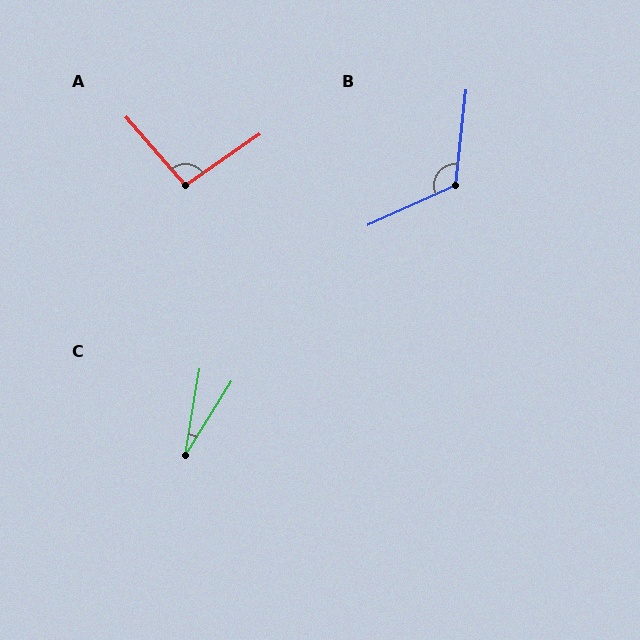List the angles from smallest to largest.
C (22°), A (96°), B (121°).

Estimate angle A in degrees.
Approximately 96 degrees.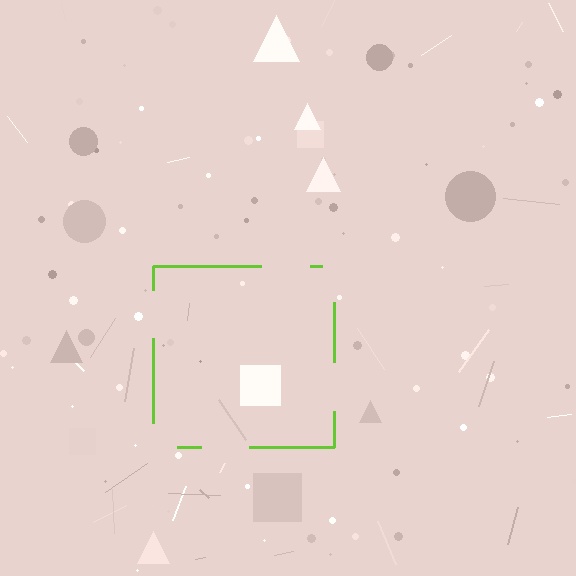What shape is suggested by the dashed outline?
The dashed outline suggests a square.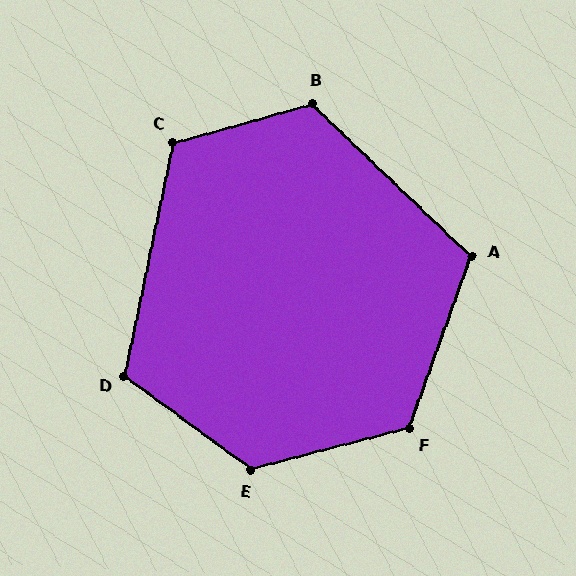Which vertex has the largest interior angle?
E, at approximately 129 degrees.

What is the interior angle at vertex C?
Approximately 117 degrees (obtuse).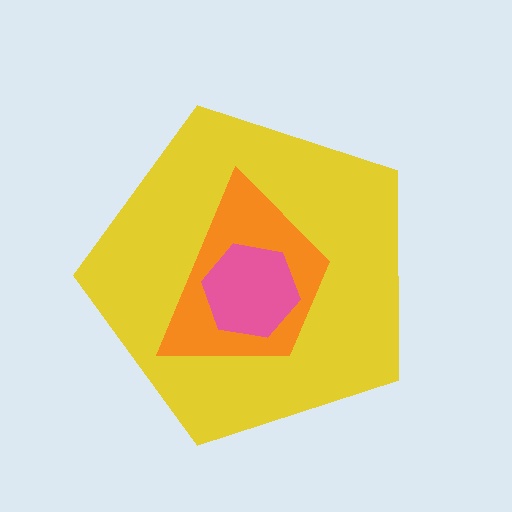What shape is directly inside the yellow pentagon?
The orange trapezoid.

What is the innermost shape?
The pink hexagon.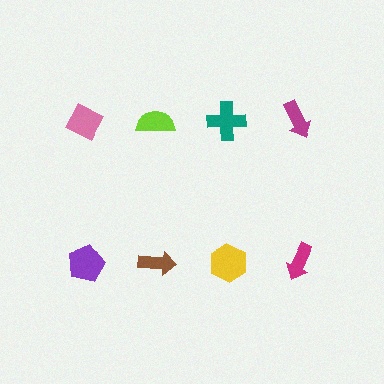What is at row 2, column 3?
A yellow hexagon.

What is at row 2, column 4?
A magenta arrow.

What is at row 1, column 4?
A magenta arrow.